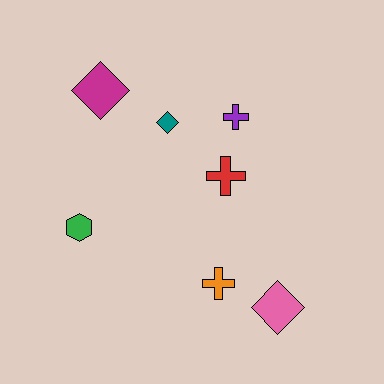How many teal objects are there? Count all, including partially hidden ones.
There is 1 teal object.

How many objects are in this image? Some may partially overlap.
There are 7 objects.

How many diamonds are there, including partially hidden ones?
There are 3 diamonds.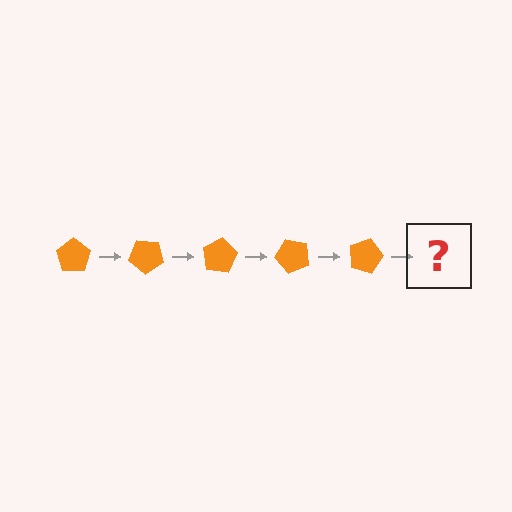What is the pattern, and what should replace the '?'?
The pattern is that the pentagon rotates 40 degrees each step. The '?' should be an orange pentagon rotated 200 degrees.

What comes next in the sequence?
The next element should be an orange pentagon rotated 200 degrees.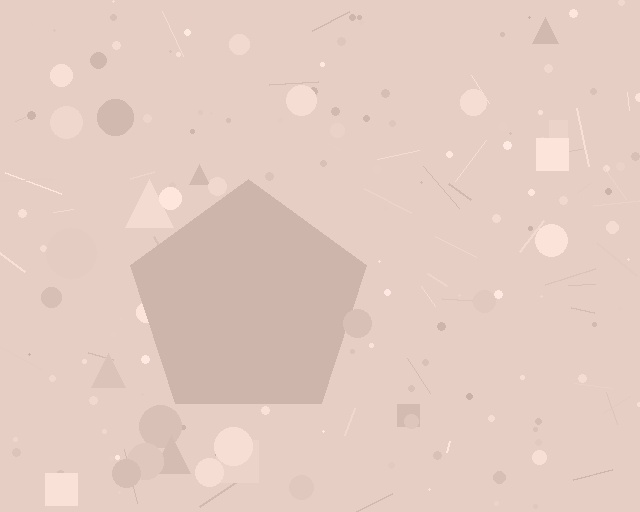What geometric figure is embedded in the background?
A pentagon is embedded in the background.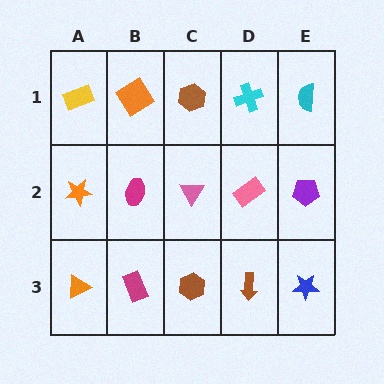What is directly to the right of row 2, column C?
A pink rectangle.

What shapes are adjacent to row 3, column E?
A purple pentagon (row 2, column E), a brown arrow (row 3, column D).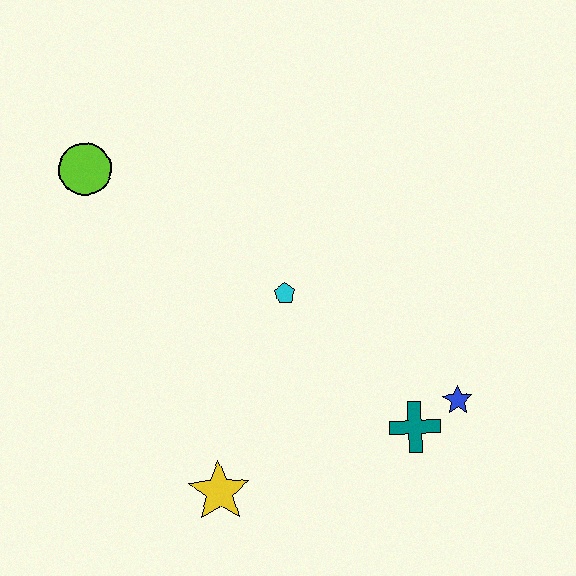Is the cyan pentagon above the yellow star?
Yes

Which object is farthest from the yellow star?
The lime circle is farthest from the yellow star.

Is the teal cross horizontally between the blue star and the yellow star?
Yes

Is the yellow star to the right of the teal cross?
No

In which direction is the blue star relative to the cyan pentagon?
The blue star is to the right of the cyan pentagon.